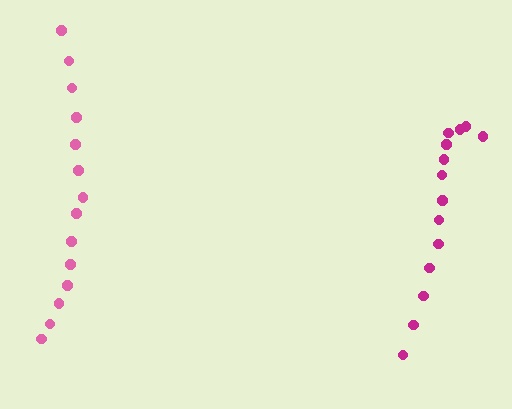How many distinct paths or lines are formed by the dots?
There are 2 distinct paths.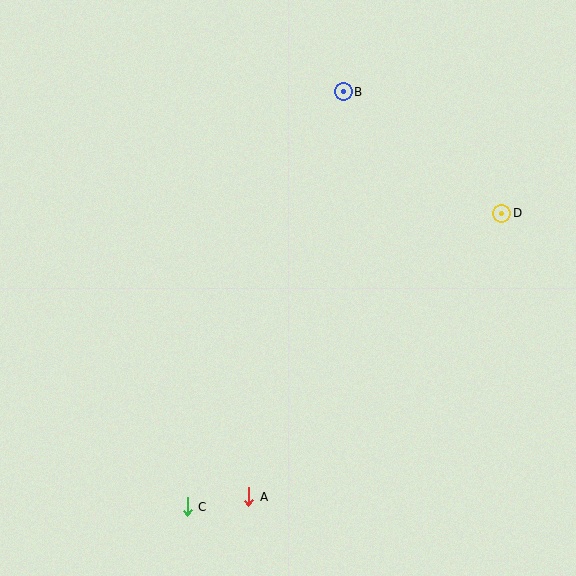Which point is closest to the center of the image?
Point B at (343, 92) is closest to the center.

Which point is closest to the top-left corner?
Point B is closest to the top-left corner.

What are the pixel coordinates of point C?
Point C is at (187, 507).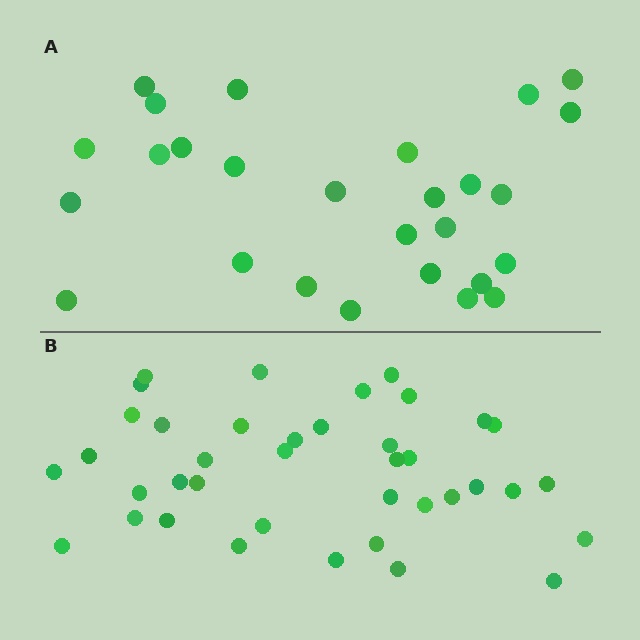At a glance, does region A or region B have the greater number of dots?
Region B (the bottom region) has more dots.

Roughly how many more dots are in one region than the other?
Region B has roughly 12 or so more dots than region A.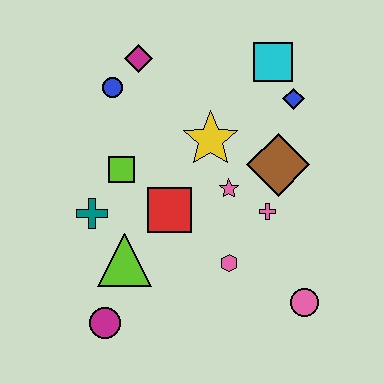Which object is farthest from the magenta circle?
The cyan square is farthest from the magenta circle.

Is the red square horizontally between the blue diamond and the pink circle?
No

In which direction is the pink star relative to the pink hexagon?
The pink star is above the pink hexagon.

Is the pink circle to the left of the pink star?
No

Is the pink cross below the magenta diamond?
Yes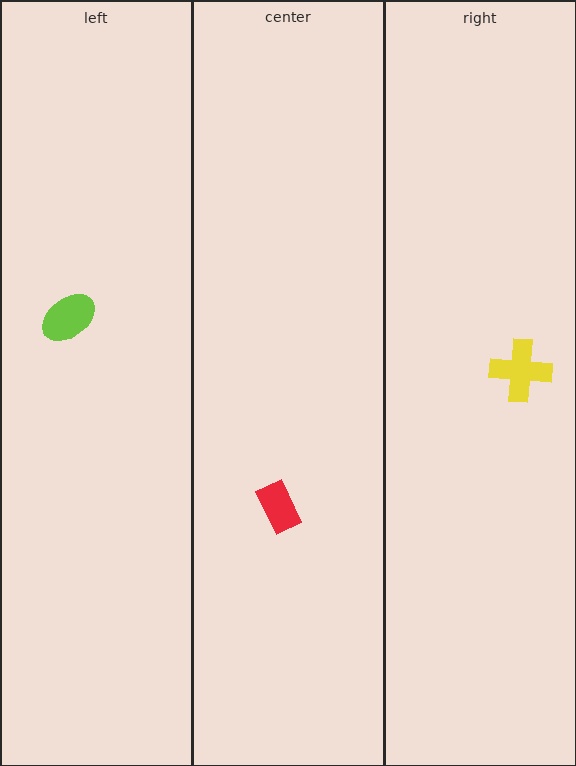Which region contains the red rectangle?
The center region.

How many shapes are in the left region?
1.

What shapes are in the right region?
The yellow cross.